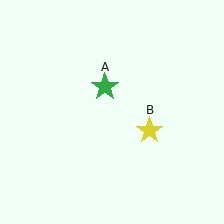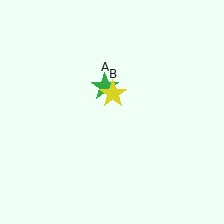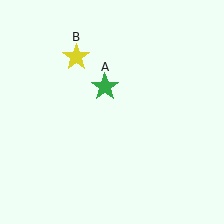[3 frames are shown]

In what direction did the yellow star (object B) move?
The yellow star (object B) moved up and to the left.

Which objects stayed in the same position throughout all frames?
Green star (object A) remained stationary.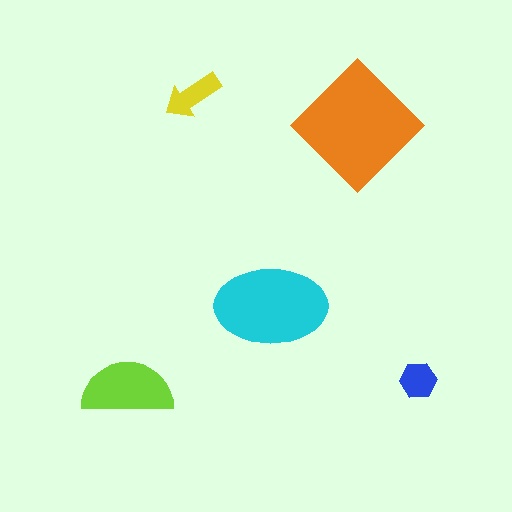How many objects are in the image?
There are 5 objects in the image.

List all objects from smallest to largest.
The blue hexagon, the yellow arrow, the lime semicircle, the cyan ellipse, the orange diamond.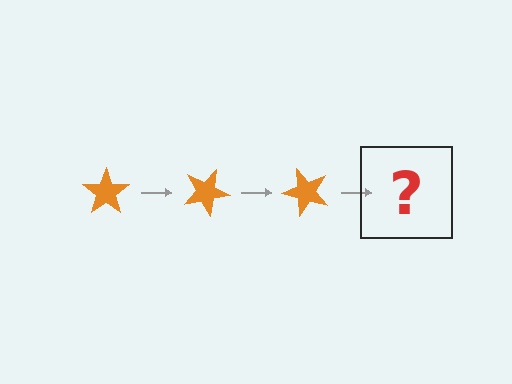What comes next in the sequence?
The next element should be an orange star rotated 75 degrees.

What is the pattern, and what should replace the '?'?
The pattern is that the star rotates 25 degrees each step. The '?' should be an orange star rotated 75 degrees.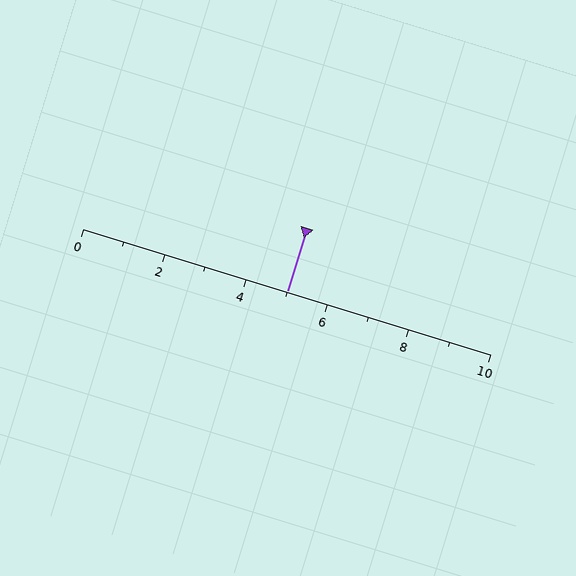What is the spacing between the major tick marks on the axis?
The major ticks are spaced 2 apart.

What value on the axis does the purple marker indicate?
The marker indicates approximately 5.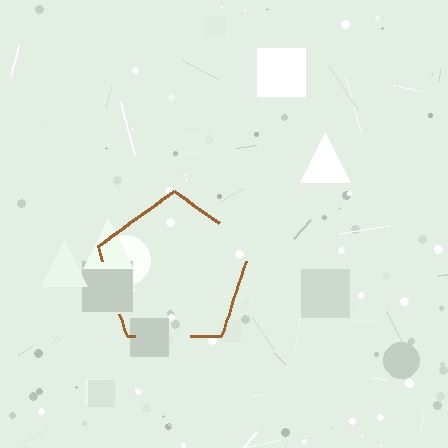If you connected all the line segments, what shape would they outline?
They would outline a pentagon.